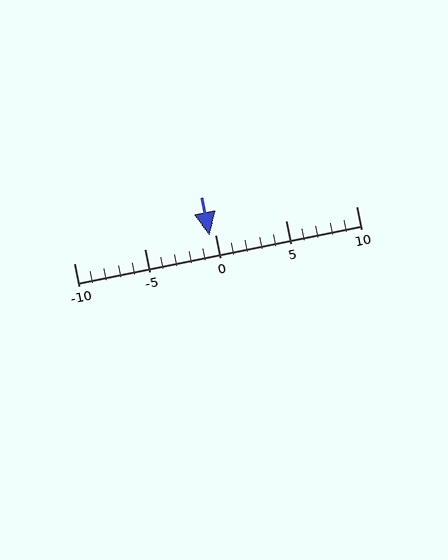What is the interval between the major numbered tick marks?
The major tick marks are spaced 5 units apart.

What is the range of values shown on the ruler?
The ruler shows values from -10 to 10.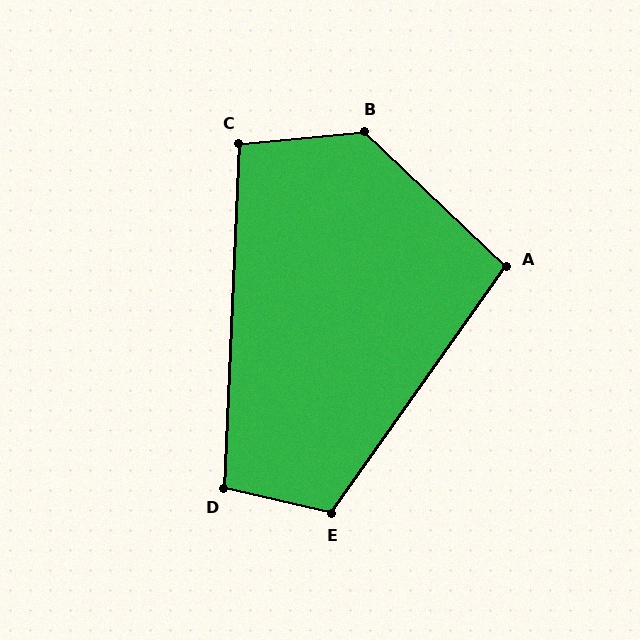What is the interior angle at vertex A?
Approximately 98 degrees (obtuse).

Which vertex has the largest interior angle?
B, at approximately 131 degrees.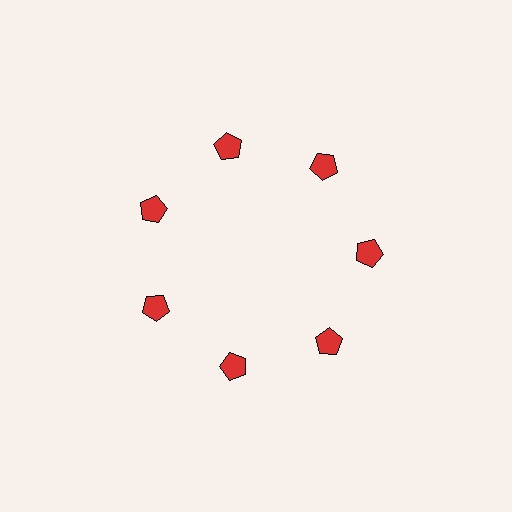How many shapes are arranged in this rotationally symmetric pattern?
There are 7 shapes, arranged in 7 groups of 1.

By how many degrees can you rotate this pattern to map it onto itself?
The pattern maps onto itself every 51 degrees of rotation.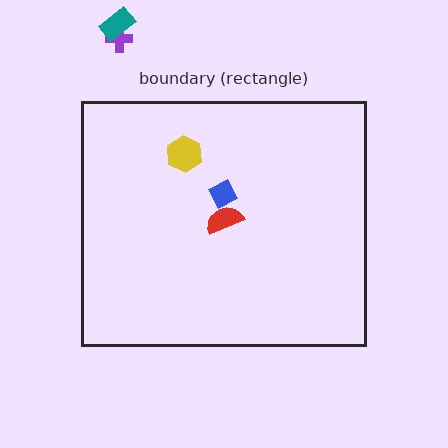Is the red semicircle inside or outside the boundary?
Inside.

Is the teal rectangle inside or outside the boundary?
Outside.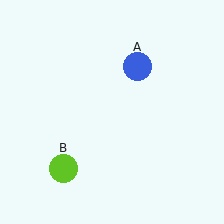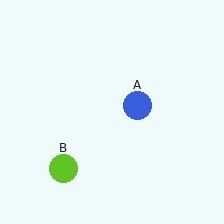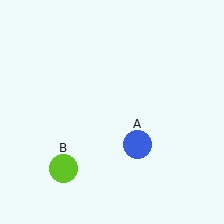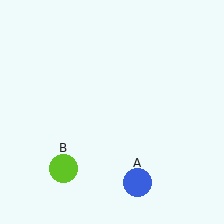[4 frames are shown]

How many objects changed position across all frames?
1 object changed position: blue circle (object A).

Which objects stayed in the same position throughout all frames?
Lime circle (object B) remained stationary.